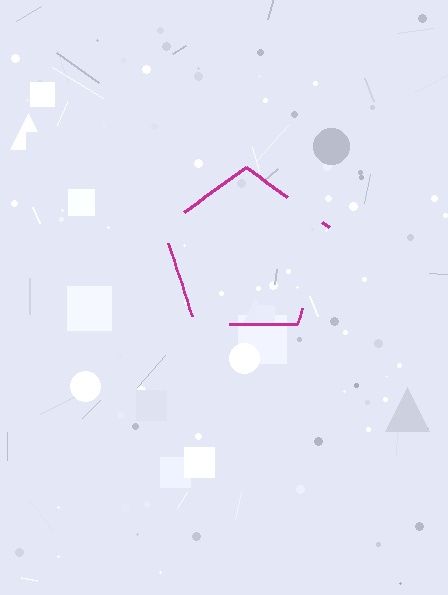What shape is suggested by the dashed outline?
The dashed outline suggests a pentagon.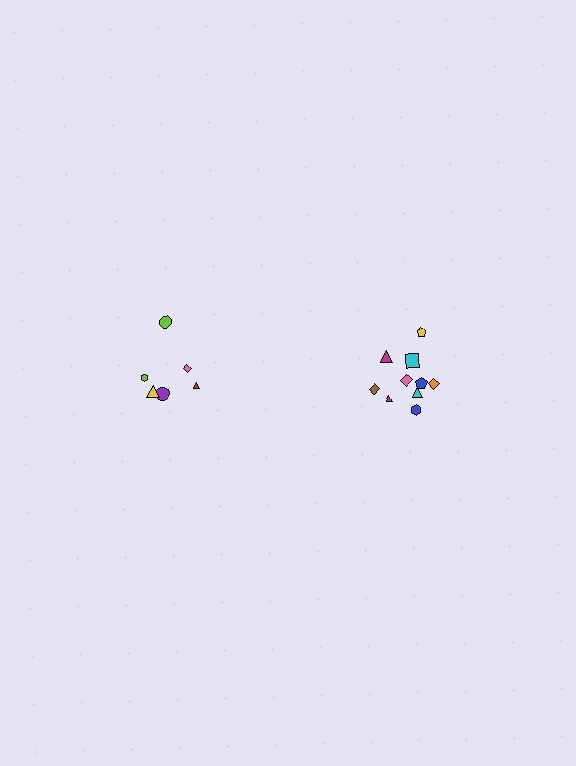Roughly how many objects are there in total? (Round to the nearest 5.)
Roughly 15 objects in total.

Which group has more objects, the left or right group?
The right group.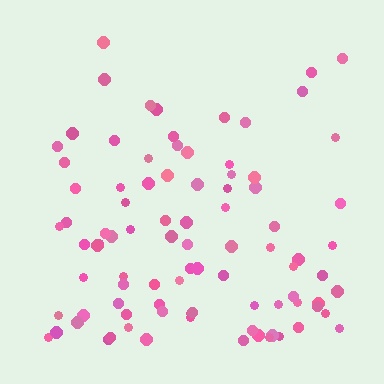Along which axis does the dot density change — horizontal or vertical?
Vertical.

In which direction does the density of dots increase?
From top to bottom, with the bottom side densest.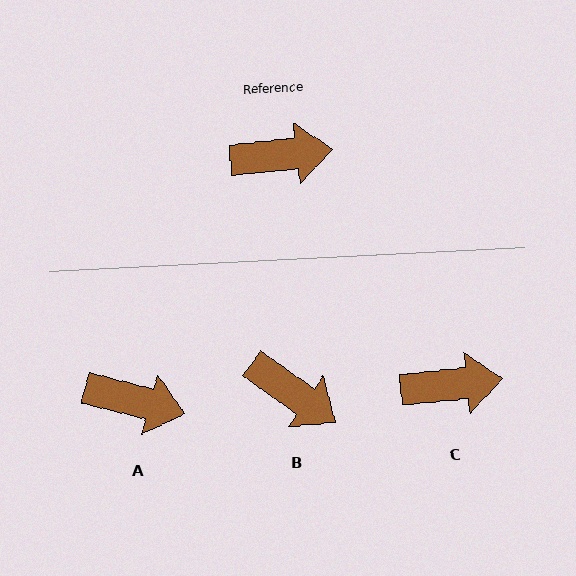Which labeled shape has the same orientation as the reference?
C.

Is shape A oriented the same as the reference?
No, it is off by about 21 degrees.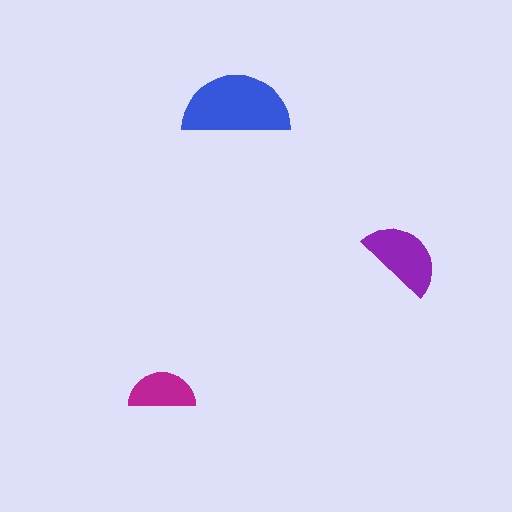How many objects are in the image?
There are 3 objects in the image.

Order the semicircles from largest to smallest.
the blue one, the purple one, the magenta one.